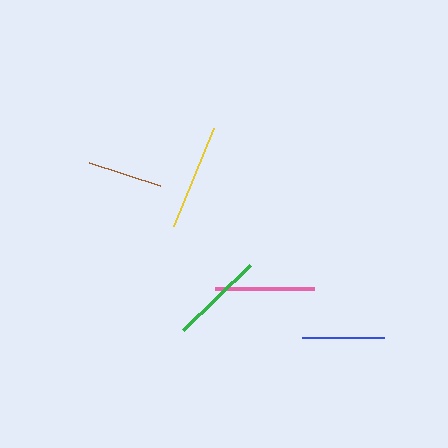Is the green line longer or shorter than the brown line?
The green line is longer than the brown line.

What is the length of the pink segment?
The pink segment is approximately 100 pixels long.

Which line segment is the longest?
The yellow line is the longest at approximately 106 pixels.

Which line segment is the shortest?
The brown line is the shortest at approximately 74 pixels.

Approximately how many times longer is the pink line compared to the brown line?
The pink line is approximately 1.3 times the length of the brown line.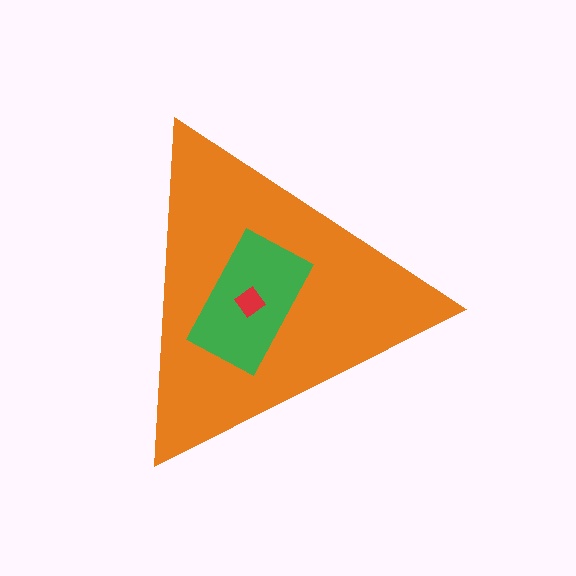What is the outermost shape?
The orange triangle.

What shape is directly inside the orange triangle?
The green rectangle.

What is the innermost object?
The red diamond.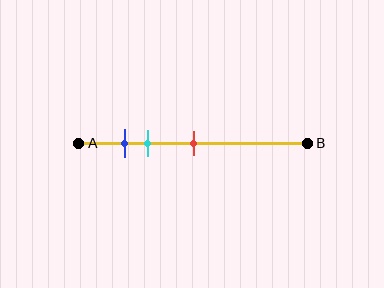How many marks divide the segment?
There are 3 marks dividing the segment.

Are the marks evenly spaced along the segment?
No, the marks are not evenly spaced.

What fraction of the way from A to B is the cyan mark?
The cyan mark is approximately 30% (0.3) of the way from A to B.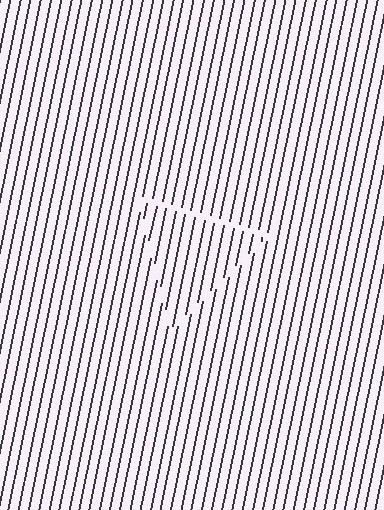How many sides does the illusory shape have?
3 sides — the line-ends trace a triangle.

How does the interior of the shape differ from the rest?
The interior of the shape contains the same grating, shifted by half a period — the contour is defined by the phase discontinuity where line-ends from the inner and outer gratings abut.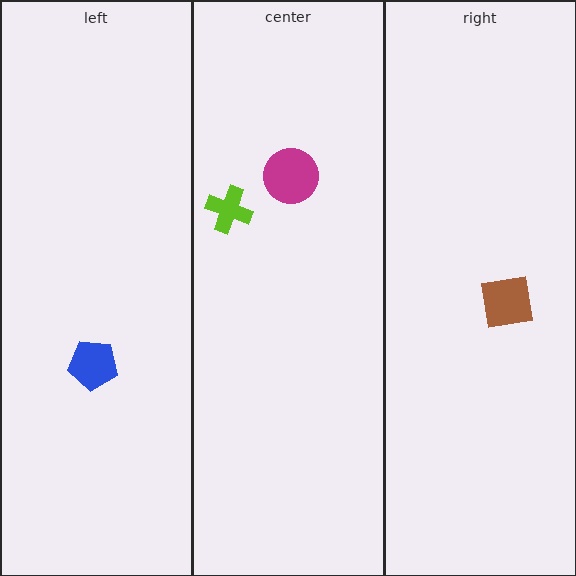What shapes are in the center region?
The magenta circle, the lime cross.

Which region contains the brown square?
The right region.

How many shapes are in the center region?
2.